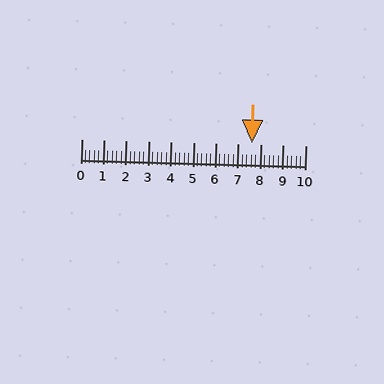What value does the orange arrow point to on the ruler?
The orange arrow points to approximately 7.6.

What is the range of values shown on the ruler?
The ruler shows values from 0 to 10.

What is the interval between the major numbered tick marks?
The major tick marks are spaced 1 units apart.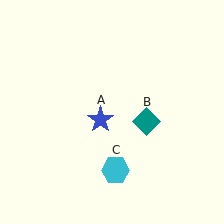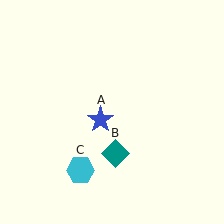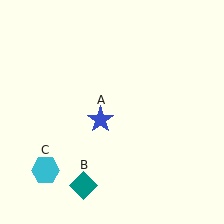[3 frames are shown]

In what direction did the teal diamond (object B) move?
The teal diamond (object B) moved down and to the left.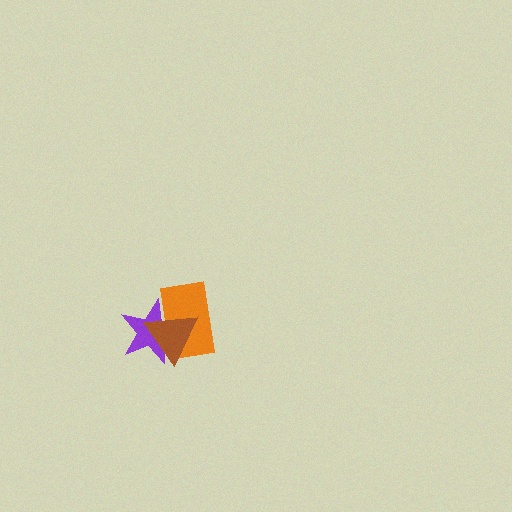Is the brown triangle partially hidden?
No, no other shape covers it.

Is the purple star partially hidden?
Yes, it is partially covered by another shape.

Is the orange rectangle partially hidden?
Yes, it is partially covered by another shape.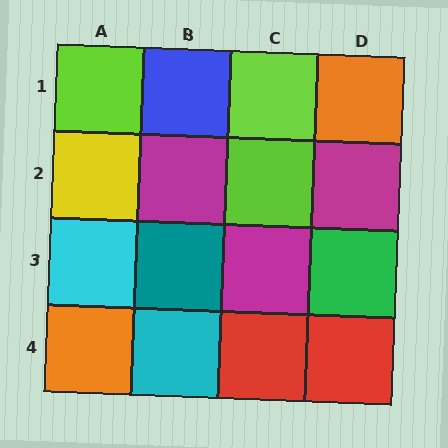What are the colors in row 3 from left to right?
Cyan, teal, magenta, green.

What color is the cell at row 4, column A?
Orange.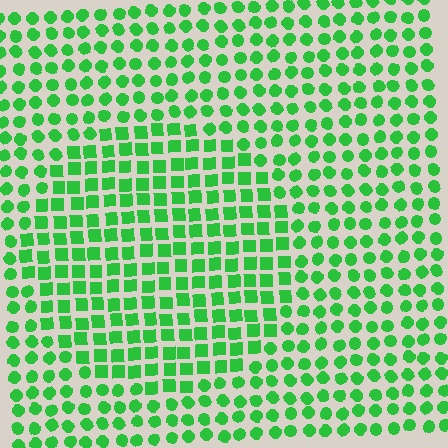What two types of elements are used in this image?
The image uses squares inside the circle region and circles outside it.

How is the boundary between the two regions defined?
The boundary is defined by a change in element shape: squares inside vs. circles outside. All elements share the same color and spacing.